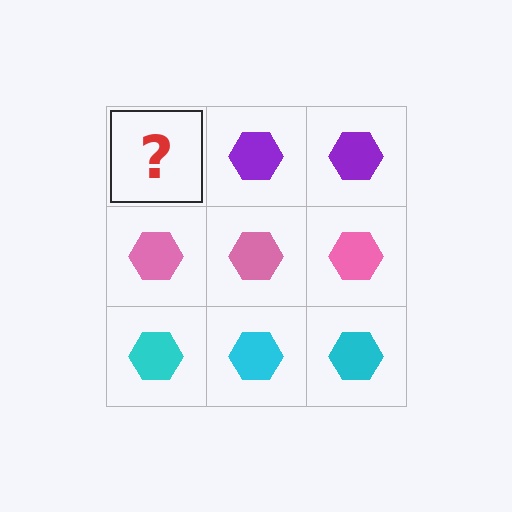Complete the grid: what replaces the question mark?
The question mark should be replaced with a purple hexagon.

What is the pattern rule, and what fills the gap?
The rule is that each row has a consistent color. The gap should be filled with a purple hexagon.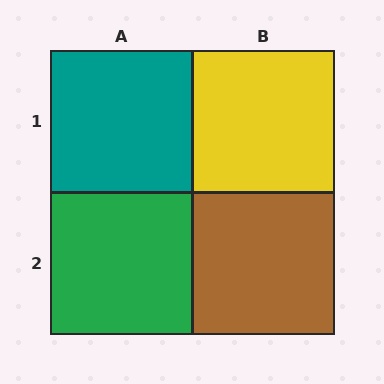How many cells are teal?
1 cell is teal.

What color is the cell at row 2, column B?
Brown.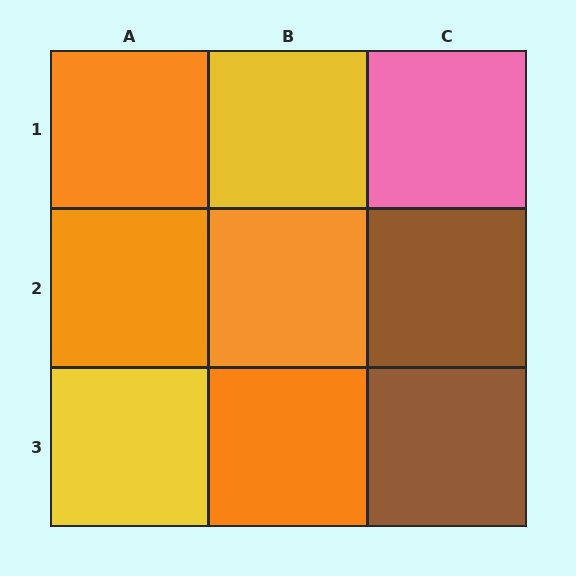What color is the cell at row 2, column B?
Orange.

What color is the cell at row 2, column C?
Brown.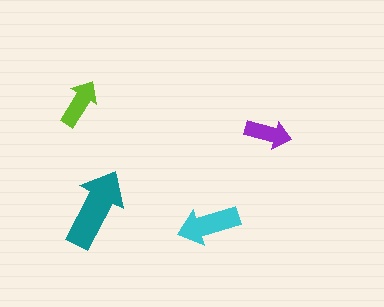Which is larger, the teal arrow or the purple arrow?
The teal one.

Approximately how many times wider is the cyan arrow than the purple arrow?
About 1.5 times wider.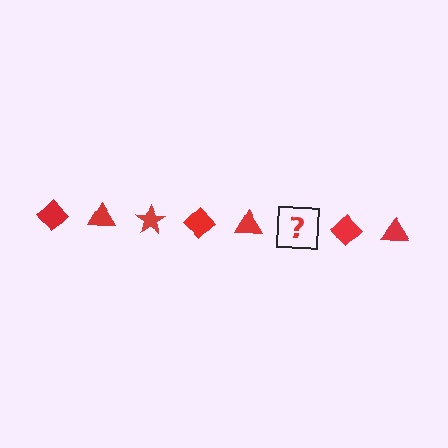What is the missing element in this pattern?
The missing element is a red star.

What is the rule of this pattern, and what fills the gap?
The rule is that the pattern cycles through diamond, triangle, star shapes in red. The gap should be filled with a red star.